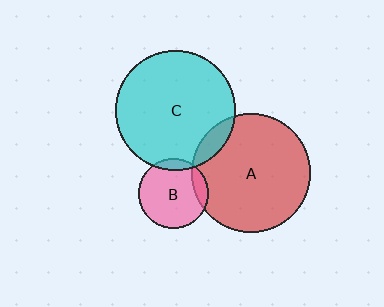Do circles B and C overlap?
Yes.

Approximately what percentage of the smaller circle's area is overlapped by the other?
Approximately 10%.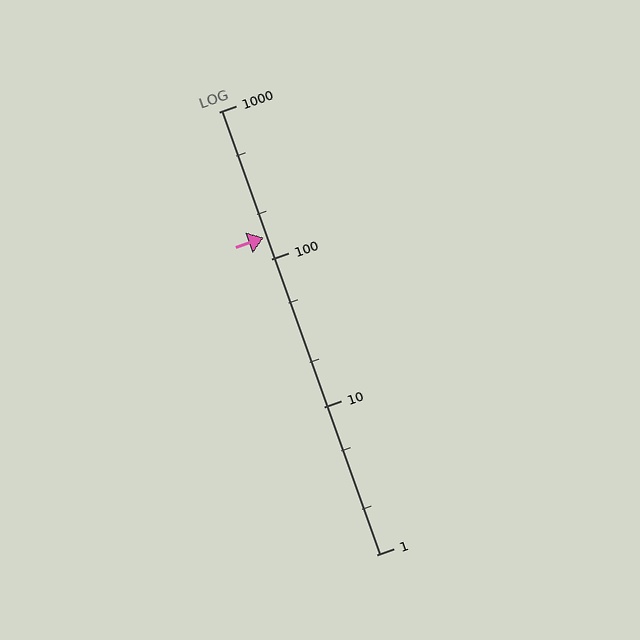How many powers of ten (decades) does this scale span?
The scale spans 3 decades, from 1 to 1000.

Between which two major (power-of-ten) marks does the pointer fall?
The pointer is between 100 and 1000.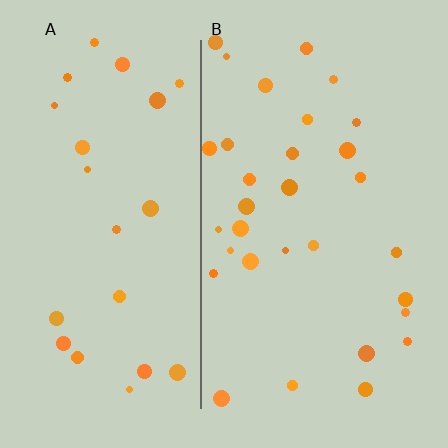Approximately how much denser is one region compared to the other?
Approximately 1.4× — region B over region A.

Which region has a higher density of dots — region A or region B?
B (the right).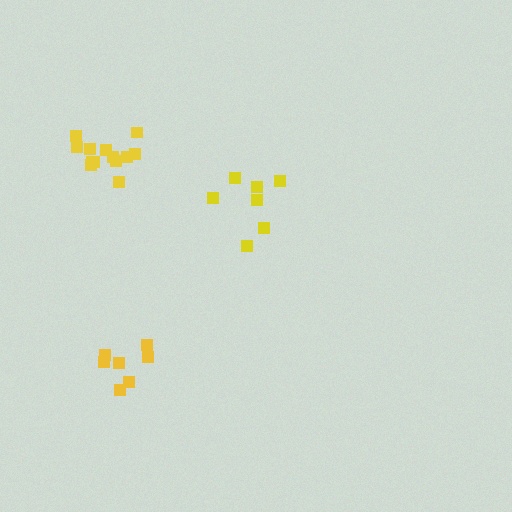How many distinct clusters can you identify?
There are 3 distinct clusters.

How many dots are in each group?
Group 1: 7 dots, Group 2: 7 dots, Group 3: 13 dots (27 total).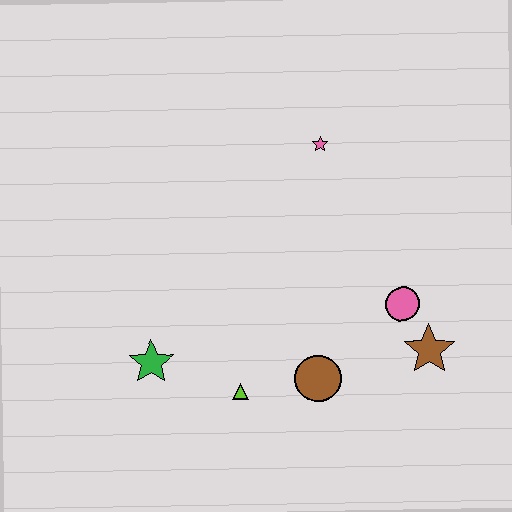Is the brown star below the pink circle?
Yes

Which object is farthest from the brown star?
The green star is farthest from the brown star.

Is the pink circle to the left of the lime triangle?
No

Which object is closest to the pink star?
The pink circle is closest to the pink star.